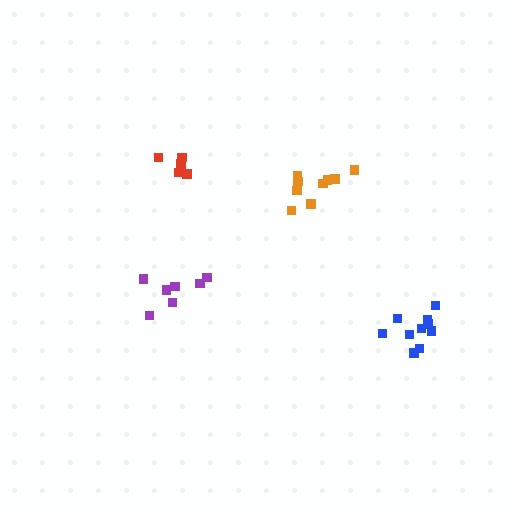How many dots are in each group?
Group 1: 10 dots, Group 2: 7 dots, Group 3: 9 dots, Group 4: 6 dots (32 total).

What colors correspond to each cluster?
The clusters are colored: blue, purple, orange, red.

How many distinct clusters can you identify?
There are 4 distinct clusters.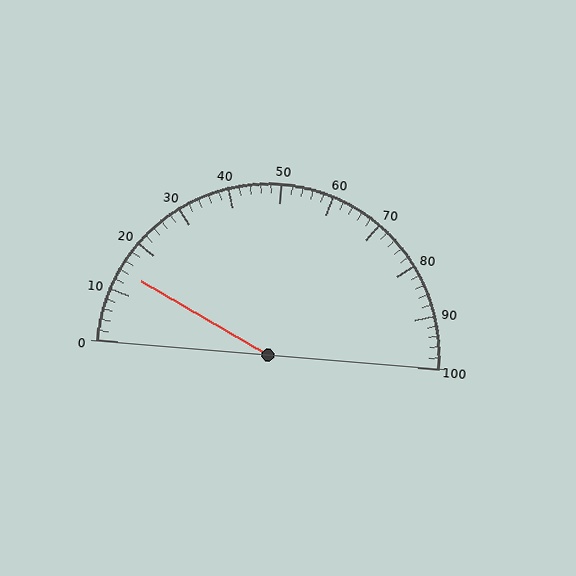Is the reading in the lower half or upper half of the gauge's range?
The reading is in the lower half of the range (0 to 100).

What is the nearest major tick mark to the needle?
The nearest major tick mark is 10.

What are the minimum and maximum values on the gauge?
The gauge ranges from 0 to 100.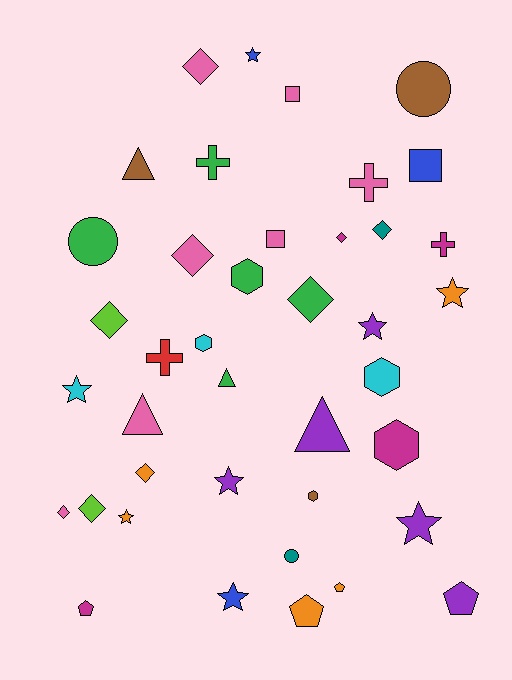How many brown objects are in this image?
There are 3 brown objects.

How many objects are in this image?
There are 40 objects.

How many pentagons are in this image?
There are 4 pentagons.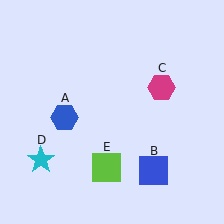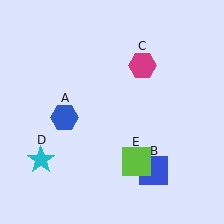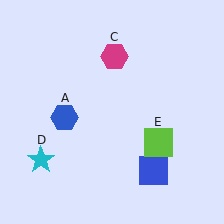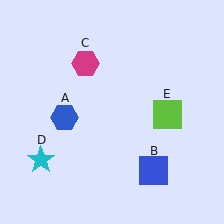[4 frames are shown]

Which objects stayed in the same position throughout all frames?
Blue hexagon (object A) and blue square (object B) and cyan star (object D) remained stationary.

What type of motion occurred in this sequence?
The magenta hexagon (object C), lime square (object E) rotated counterclockwise around the center of the scene.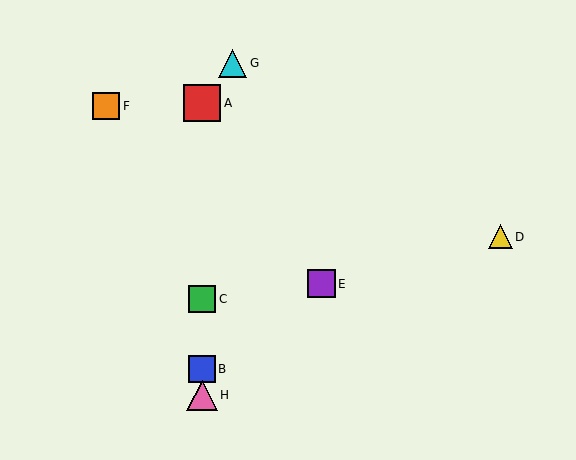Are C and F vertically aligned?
No, C is at x≈202 and F is at x≈106.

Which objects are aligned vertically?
Objects A, B, C, H are aligned vertically.